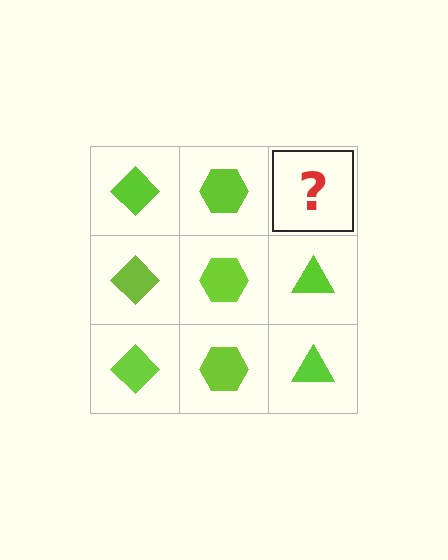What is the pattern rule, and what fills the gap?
The rule is that each column has a consistent shape. The gap should be filled with a lime triangle.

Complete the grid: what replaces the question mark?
The question mark should be replaced with a lime triangle.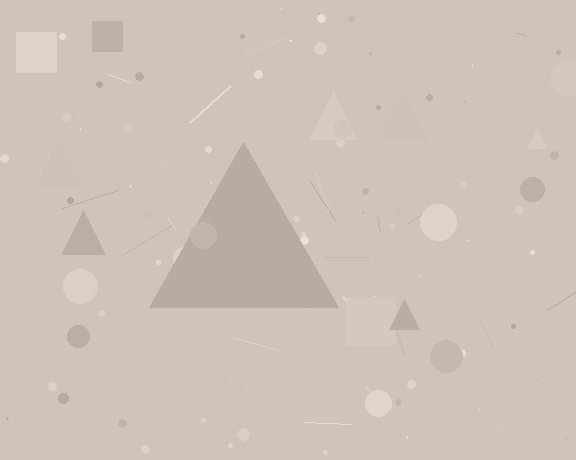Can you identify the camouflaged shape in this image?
The camouflaged shape is a triangle.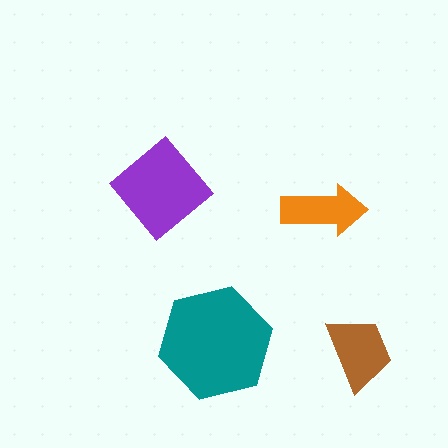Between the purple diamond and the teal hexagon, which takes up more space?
The teal hexagon.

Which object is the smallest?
The orange arrow.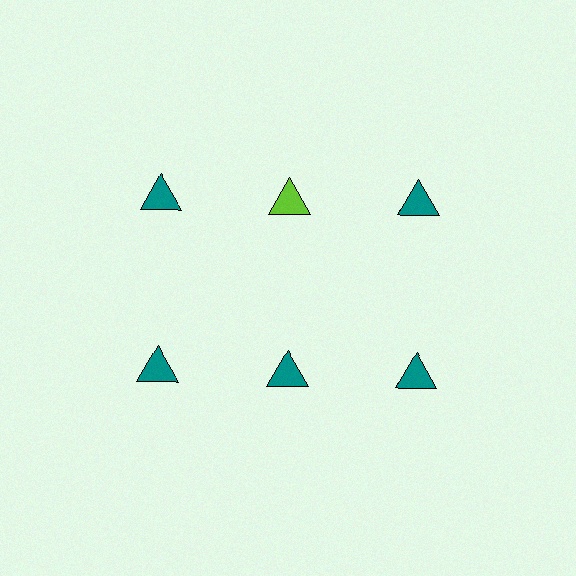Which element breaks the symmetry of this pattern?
The lime triangle in the top row, second from left column breaks the symmetry. All other shapes are teal triangles.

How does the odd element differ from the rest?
It has a different color: lime instead of teal.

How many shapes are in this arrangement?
There are 6 shapes arranged in a grid pattern.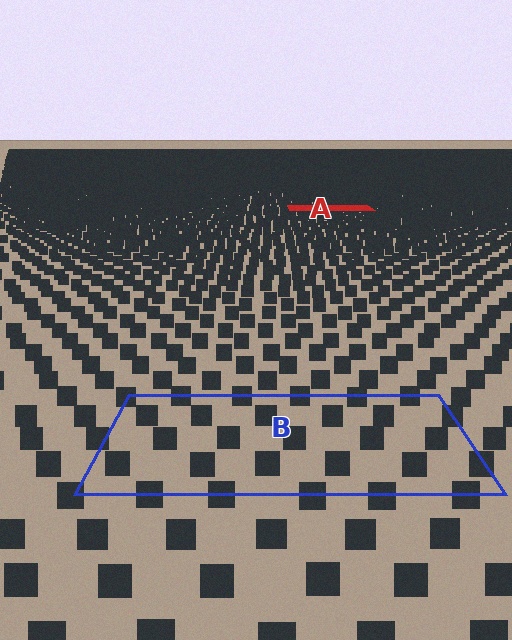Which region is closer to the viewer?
Region B is closer. The texture elements there are larger and more spread out.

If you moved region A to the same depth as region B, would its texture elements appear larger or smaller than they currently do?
They would appear larger. At a closer depth, the same texture elements are projected at a bigger on-screen size.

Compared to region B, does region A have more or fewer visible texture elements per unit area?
Region A has more texture elements per unit area — they are packed more densely because it is farther away.